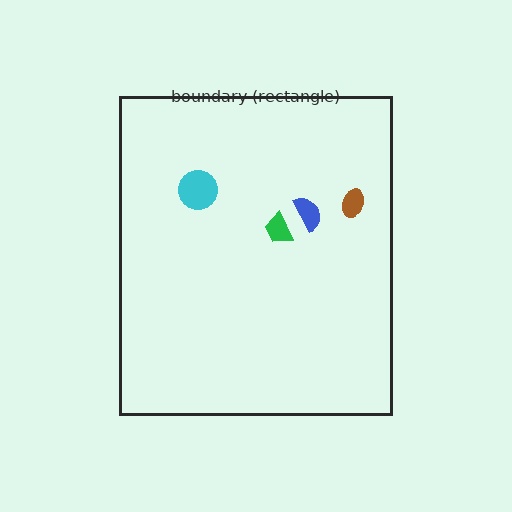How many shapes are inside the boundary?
4 inside, 0 outside.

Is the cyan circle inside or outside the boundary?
Inside.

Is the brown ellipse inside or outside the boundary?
Inside.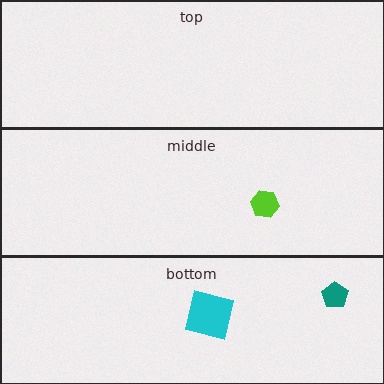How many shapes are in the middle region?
1.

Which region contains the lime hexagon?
The middle region.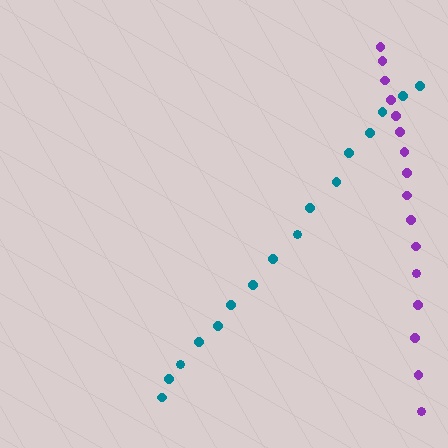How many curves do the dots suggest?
There are 2 distinct paths.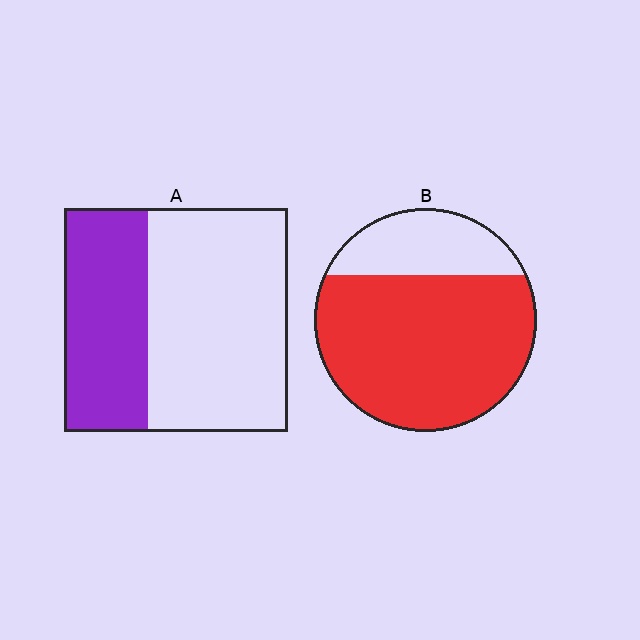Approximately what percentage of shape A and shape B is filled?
A is approximately 40% and B is approximately 75%.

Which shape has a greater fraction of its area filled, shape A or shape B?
Shape B.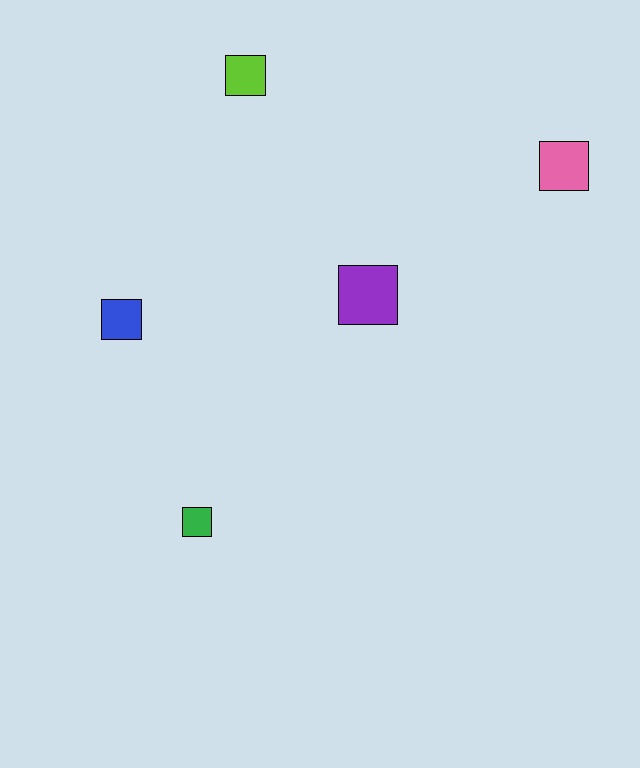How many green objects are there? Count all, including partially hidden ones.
There is 1 green object.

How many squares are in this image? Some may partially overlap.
There are 5 squares.